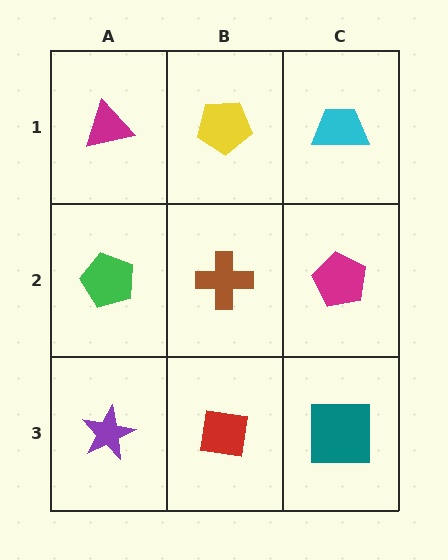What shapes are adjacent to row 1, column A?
A green pentagon (row 2, column A), a yellow pentagon (row 1, column B).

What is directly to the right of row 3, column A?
A red square.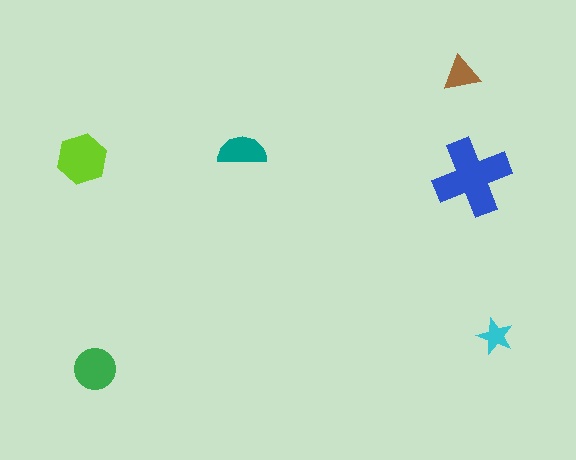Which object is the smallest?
The cyan star.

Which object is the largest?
The blue cross.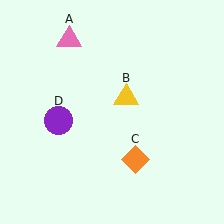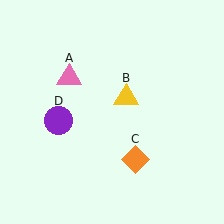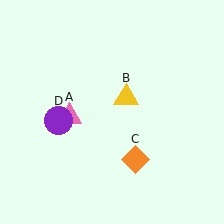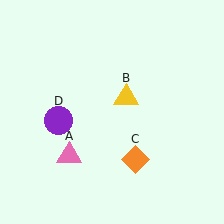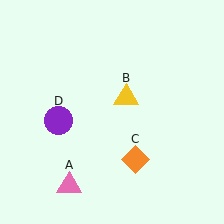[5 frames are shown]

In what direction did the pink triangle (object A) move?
The pink triangle (object A) moved down.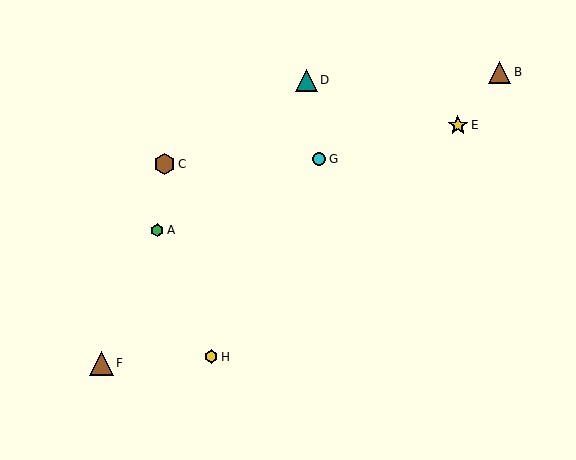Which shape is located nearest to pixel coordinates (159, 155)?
The brown hexagon (labeled C) at (164, 164) is nearest to that location.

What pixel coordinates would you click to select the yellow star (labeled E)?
Click at (458, 125) to select the yellow star E.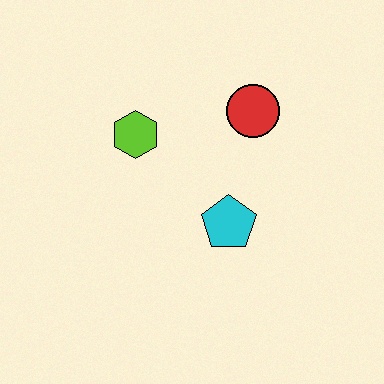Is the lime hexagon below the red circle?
Yes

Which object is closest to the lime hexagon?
The red circle is closest to the lime hexagon.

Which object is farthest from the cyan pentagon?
The lime hexagon is farthest from the cyan pentagon.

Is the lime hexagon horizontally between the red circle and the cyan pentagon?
No